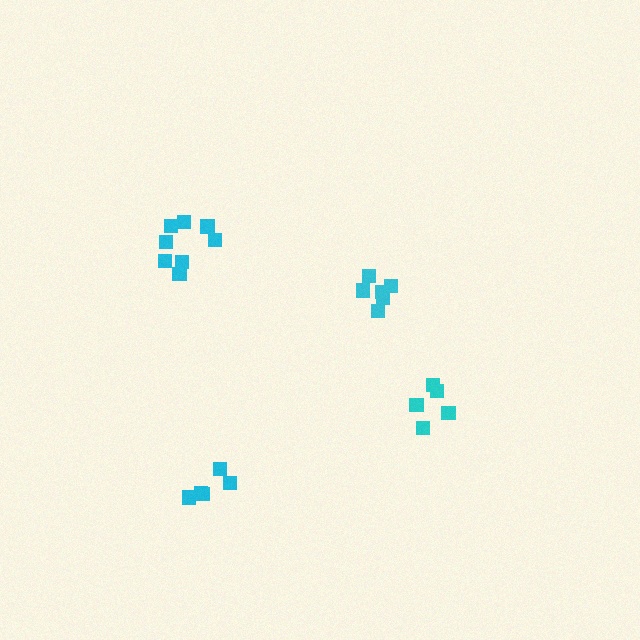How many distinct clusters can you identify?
There are 4 distinct clusters.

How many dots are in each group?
Group 1: 8 dots, Group 2: 5 dots, Group 3: 6 dots, Group 4: 5 dots (24 total).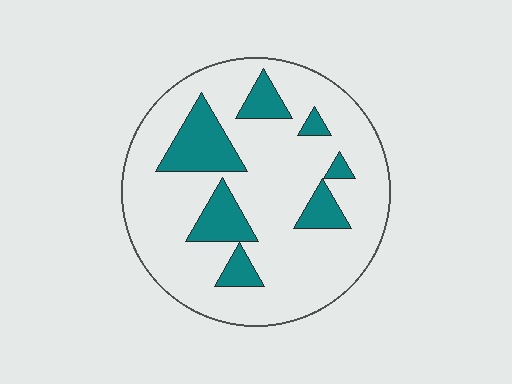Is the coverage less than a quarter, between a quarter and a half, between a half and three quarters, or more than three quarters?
Less than a quarter.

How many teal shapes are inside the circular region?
7.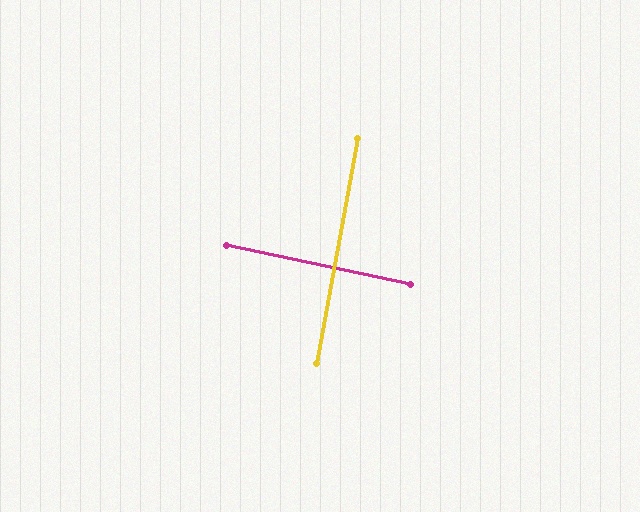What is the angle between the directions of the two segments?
Approximately 88 degrees.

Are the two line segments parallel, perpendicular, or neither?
Perpendicular — they meet at approximately 88°.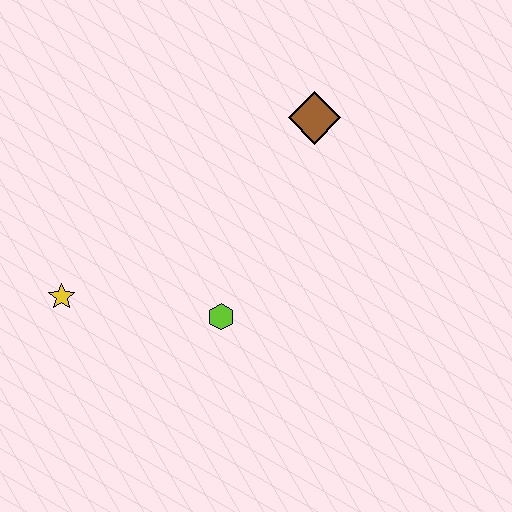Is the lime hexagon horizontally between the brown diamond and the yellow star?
Yes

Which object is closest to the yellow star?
The lime hexagon is closest to the yellow star.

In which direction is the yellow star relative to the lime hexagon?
The yellow star is to the left of the lime hexagon.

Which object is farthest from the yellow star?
The brown diamond is farthest from the yellow star.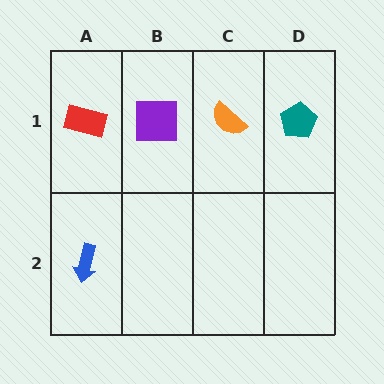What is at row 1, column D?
A teal pentagon.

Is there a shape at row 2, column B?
No, that cell is empty.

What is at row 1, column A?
A red rectangle.